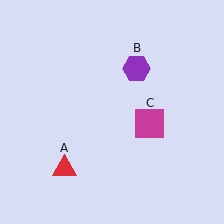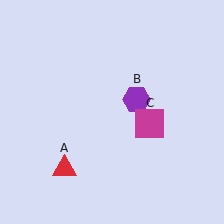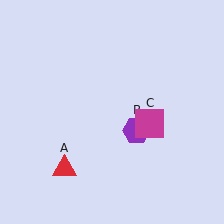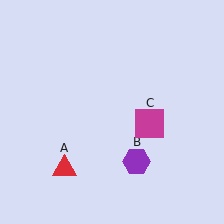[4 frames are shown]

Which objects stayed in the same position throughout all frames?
Red triangle (object A) and magenta square (object C) remained stationary.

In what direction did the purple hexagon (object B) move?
The purple hexagon (object B) moved down.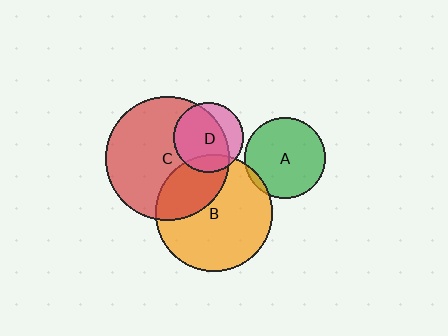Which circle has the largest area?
Circle C (red).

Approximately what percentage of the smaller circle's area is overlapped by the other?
Approximately 5%.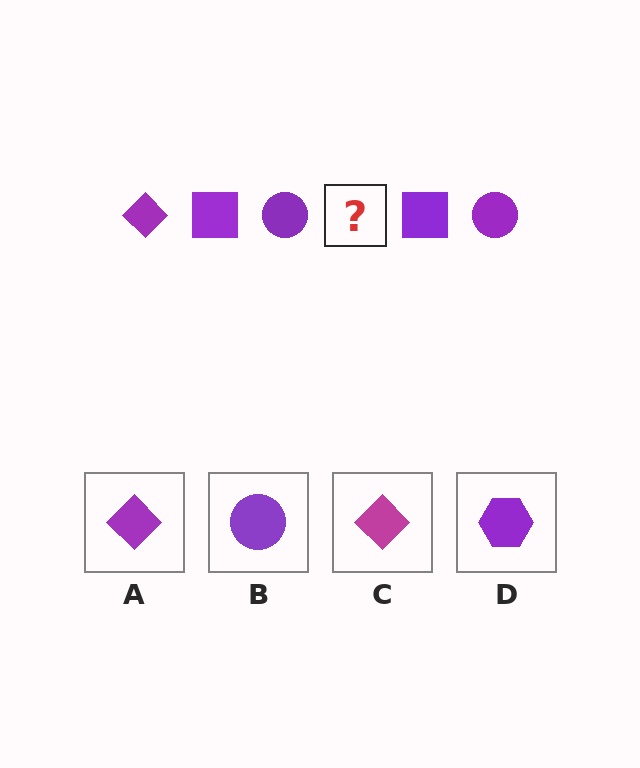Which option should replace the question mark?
Option A.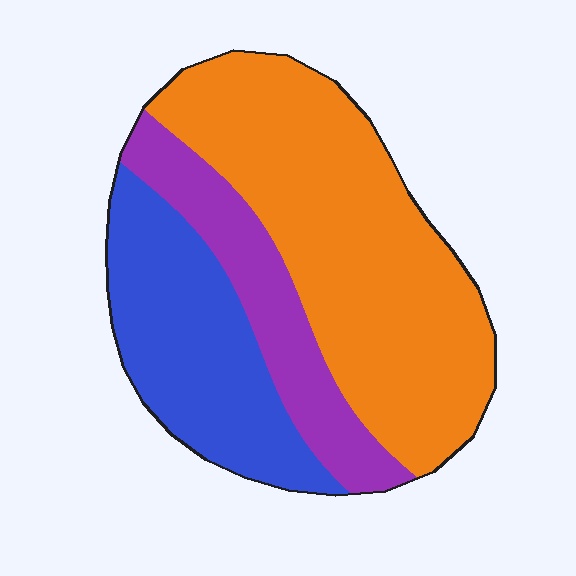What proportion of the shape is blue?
Blue covers 28% of the shape.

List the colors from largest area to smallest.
From largest to smallest: orange, blue, purple.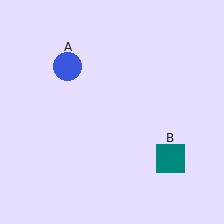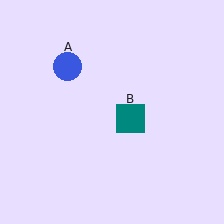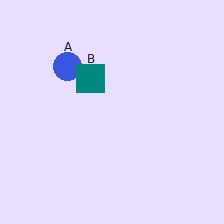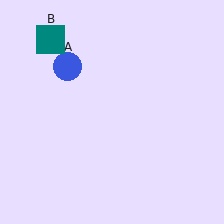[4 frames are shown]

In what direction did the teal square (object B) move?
The teal square (object B) moved up and to the left.